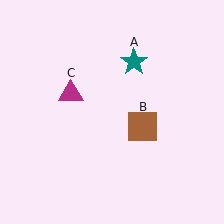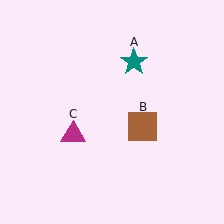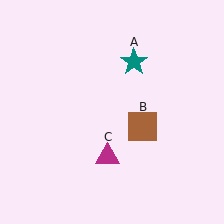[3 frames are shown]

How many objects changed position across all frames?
1 object changed position: magenta triangle (object C).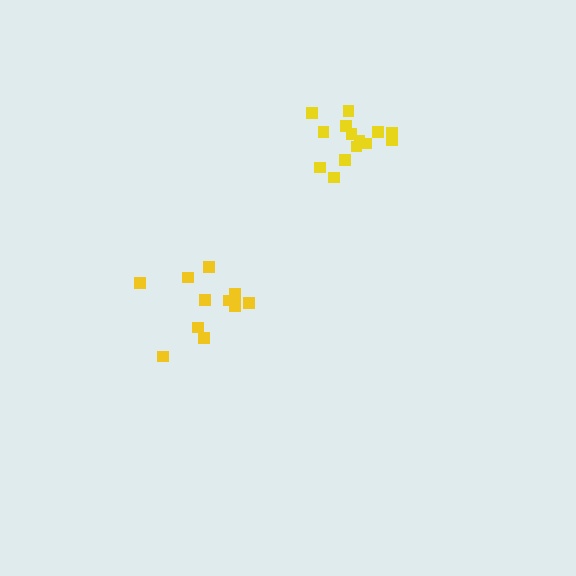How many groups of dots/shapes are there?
There are 2 groups.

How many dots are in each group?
Group 1: 11 dots, Group 2: 14 dots (25 total).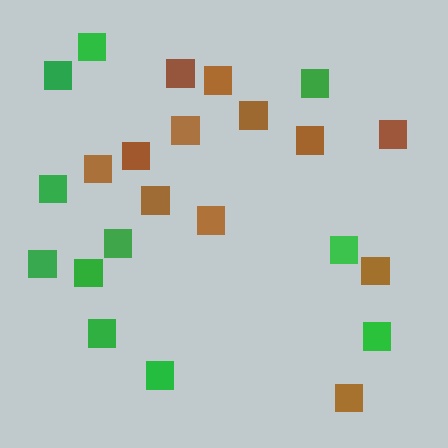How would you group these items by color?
There are 2 groups: one group of brown squares (12) and one group of green squares (11).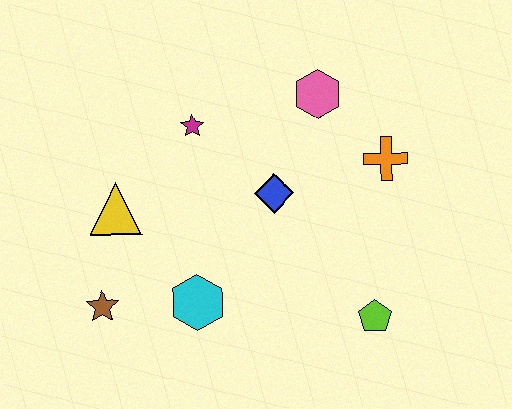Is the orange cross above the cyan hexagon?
Yes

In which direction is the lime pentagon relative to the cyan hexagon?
The lime pentagon is to the right of the cyan hexagon.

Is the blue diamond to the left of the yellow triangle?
No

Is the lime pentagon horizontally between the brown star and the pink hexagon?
No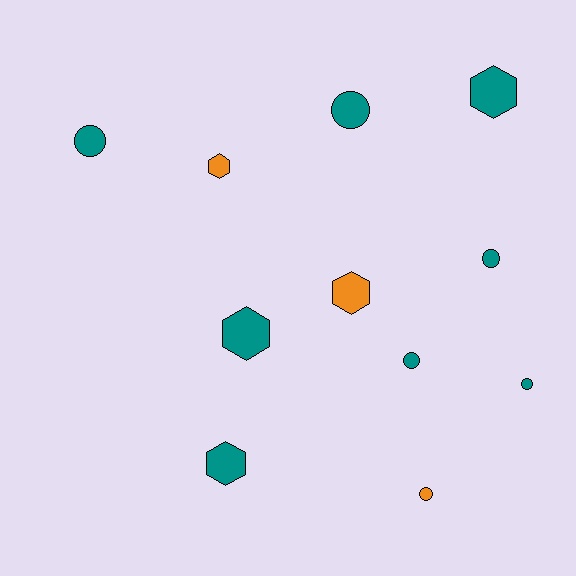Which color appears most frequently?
Teal, with 8 objects.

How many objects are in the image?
There are 11 objects.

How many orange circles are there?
There is 1 orange circle.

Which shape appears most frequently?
Circle, with 6 objects.